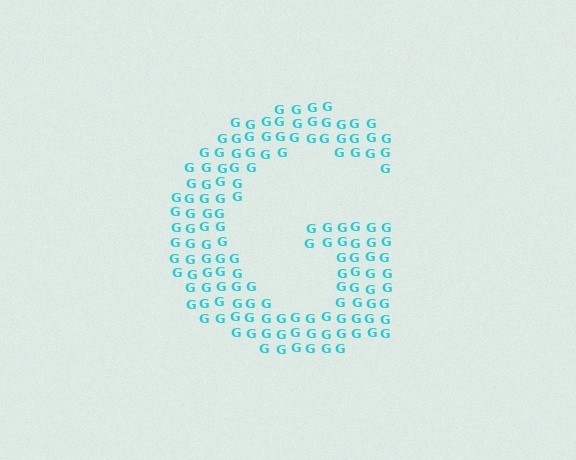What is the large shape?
The large shape is the letter G.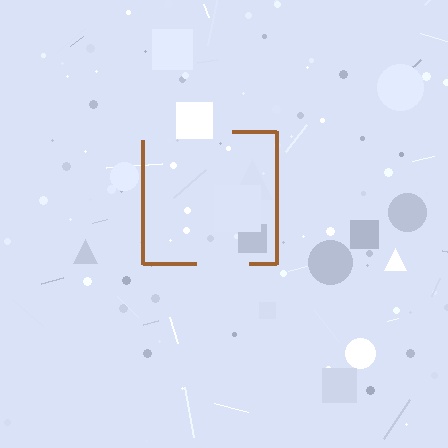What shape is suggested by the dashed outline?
The dashed outline suggests a square.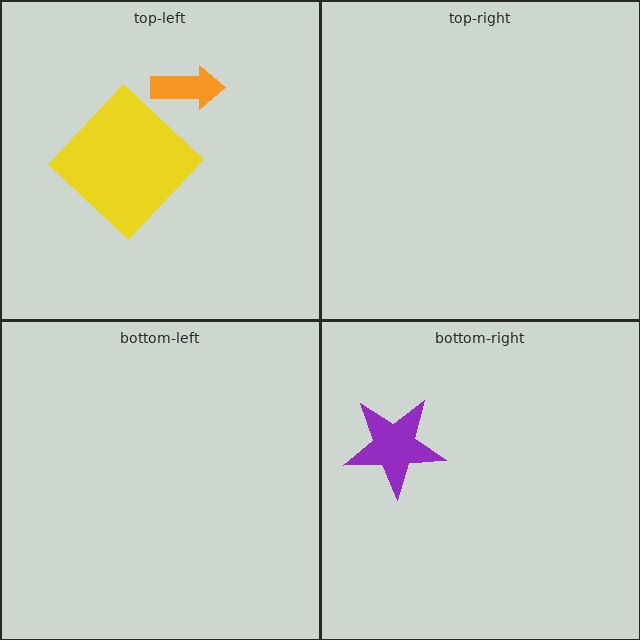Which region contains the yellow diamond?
The top-left region.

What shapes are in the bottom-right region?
The purple star.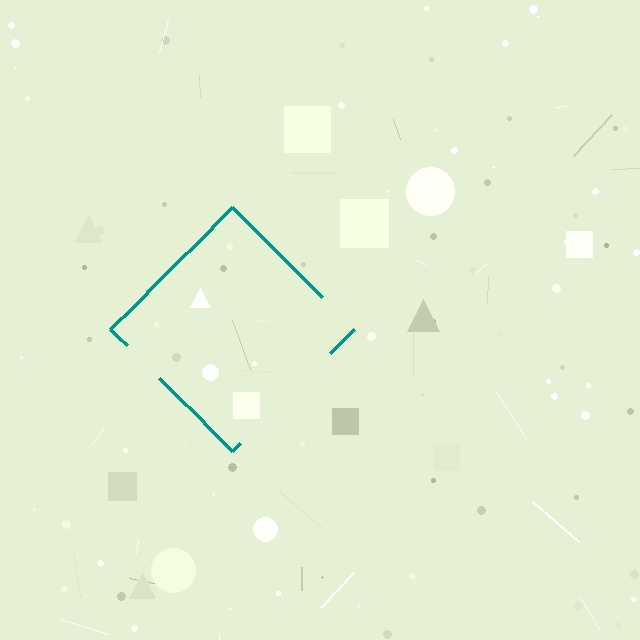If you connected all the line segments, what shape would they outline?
They would outline a diamond.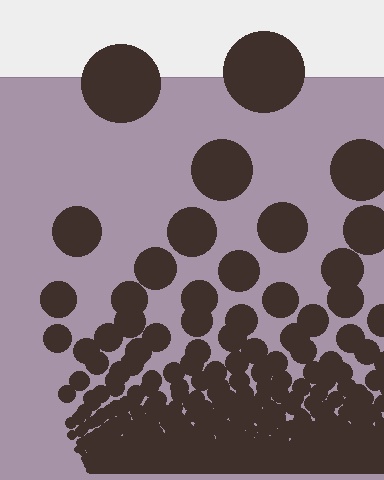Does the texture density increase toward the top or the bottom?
Density increases toward the bottom.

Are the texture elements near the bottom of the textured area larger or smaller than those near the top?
Smaller. The gradient is inverted — elements near the bottom are smaller and denser.